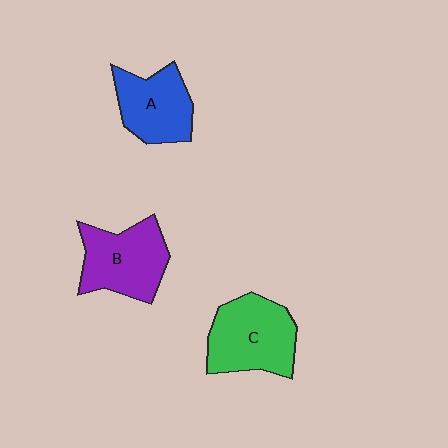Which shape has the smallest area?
Shape A (blue).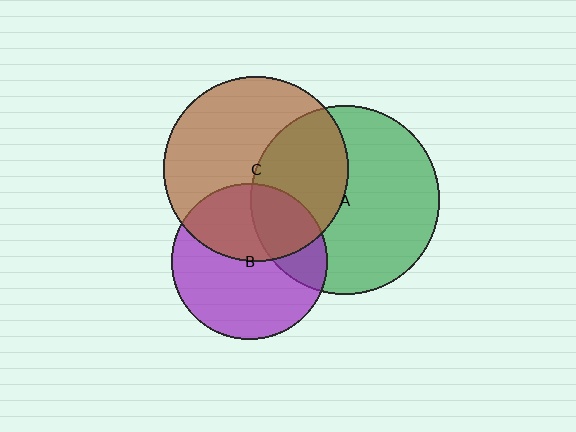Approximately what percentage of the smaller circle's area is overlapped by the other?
Approximately 40%.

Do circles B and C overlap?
Yes.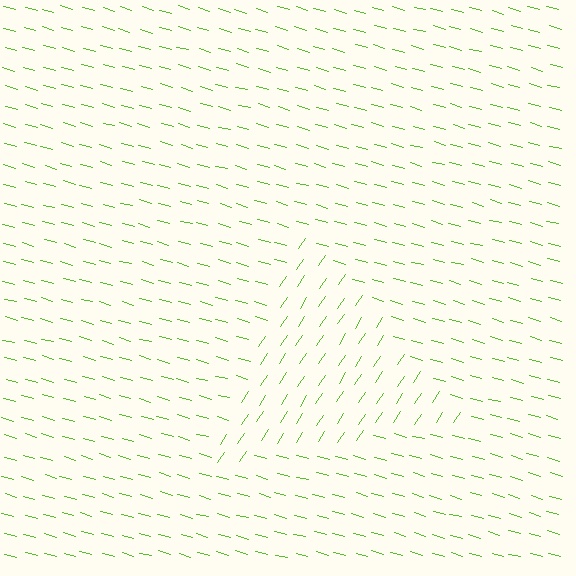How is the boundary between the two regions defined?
The boundary is defined purely by a change in line orientation (approximately 72 degrees difference). All lines are the same color and thickness.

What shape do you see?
I see a triangle.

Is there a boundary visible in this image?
Yes, there is a texture boundary formed by a change in line orientation.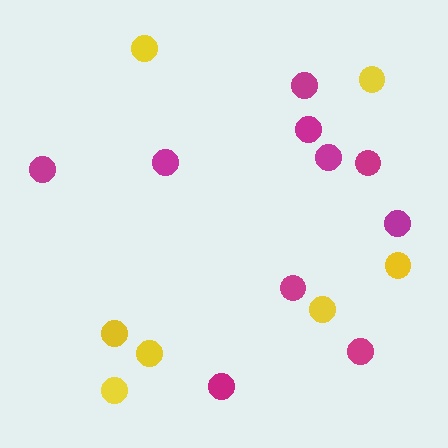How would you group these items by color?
There are 2 groups: one group of magenta circles (10) and one group of yellow circles (7).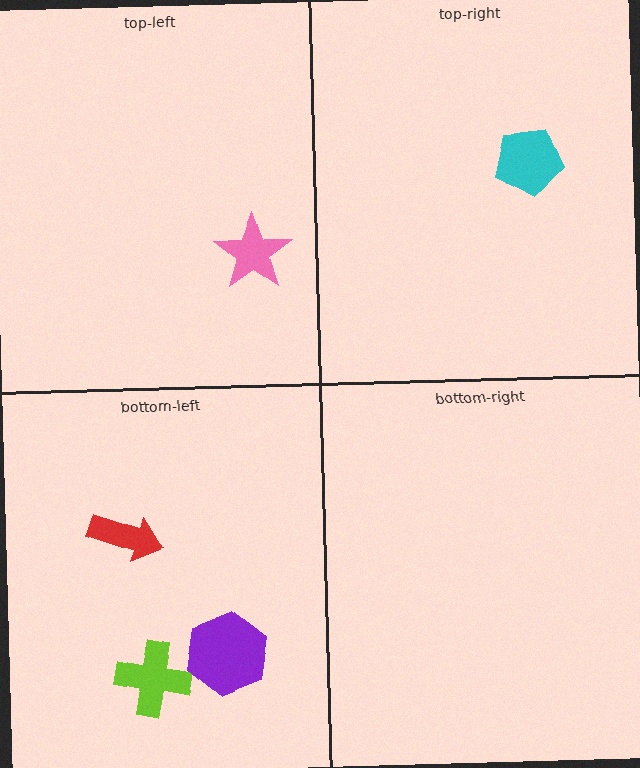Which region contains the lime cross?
The bottom-left region.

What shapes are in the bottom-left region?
The red arrow, the lime cross, the purple hexagon.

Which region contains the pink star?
The top-left region.